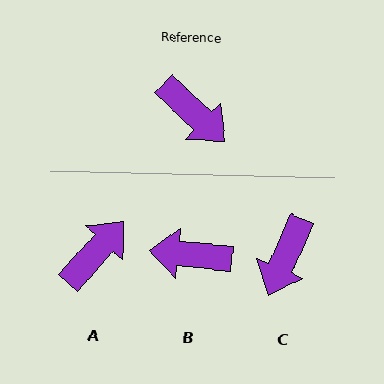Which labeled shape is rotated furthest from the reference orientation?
B, about 143 degrees away.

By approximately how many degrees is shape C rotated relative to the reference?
Approximately 71 degrees clockwise.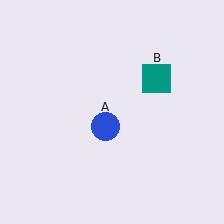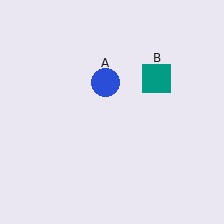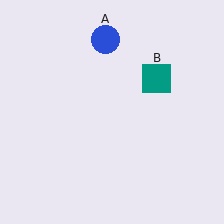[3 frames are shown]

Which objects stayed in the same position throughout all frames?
Teal square (object B) remained stationary.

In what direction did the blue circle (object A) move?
The blue circle (object A) moved up.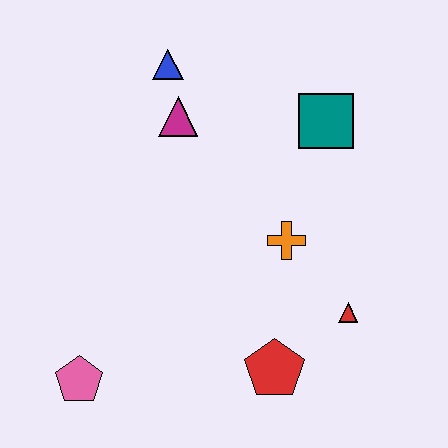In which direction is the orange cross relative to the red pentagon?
The orange cross is above the red pentagon.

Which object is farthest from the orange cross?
The pink pentagon is farthest from the orange cross.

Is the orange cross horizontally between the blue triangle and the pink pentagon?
No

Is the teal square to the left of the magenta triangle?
No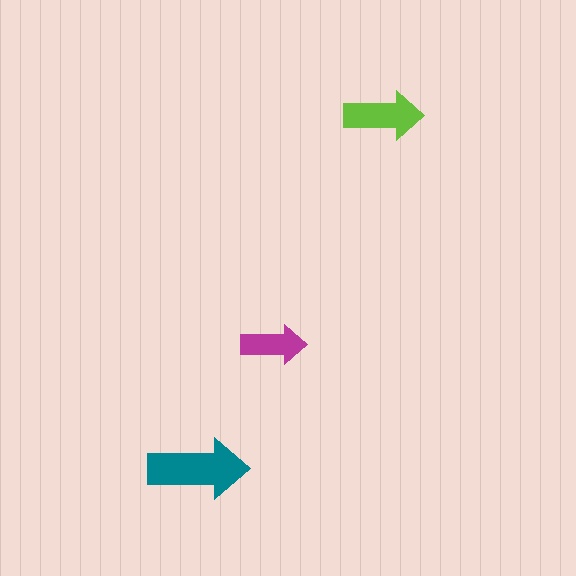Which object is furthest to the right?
The lime arrow is rightmost.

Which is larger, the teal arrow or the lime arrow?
The teal one.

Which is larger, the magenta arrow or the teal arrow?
The teal one.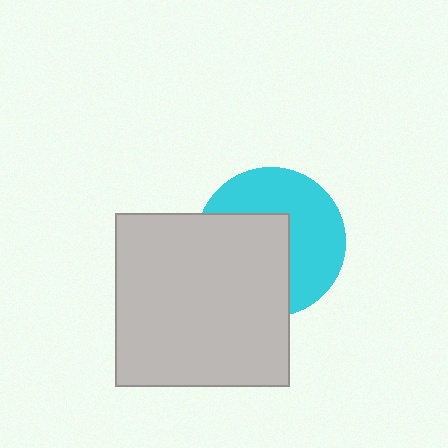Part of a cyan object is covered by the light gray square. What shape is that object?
It is a circle.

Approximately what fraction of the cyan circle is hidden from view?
Roughly 48% of the cyan circle is hidden behind the light gray square.